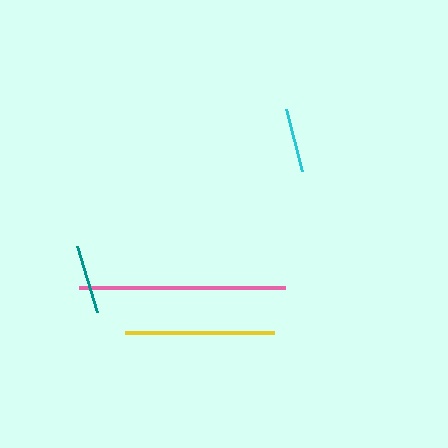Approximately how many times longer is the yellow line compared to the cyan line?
The yellow line is approximately 2.3 times the length of the cyan line.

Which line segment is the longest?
The pink line is the longest at approximately 206 pixels.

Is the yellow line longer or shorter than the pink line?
The pink line is longer than the yellow line.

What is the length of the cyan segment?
The cyan segment is approximately 65 pixels long.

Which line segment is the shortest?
The cyan line is the shortest at approximately 65 pixels.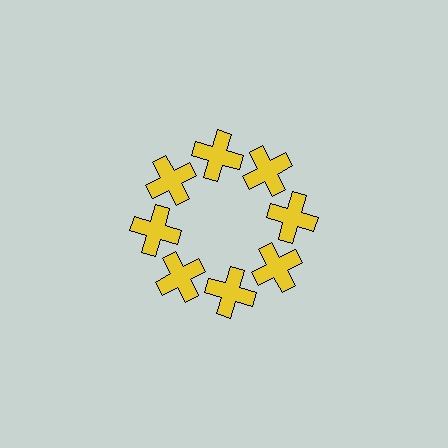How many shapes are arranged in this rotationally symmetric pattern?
There are 8 shapes, arranged in 8 groups of 1.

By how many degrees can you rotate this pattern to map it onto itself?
The pattern maps onto itself every 45 degrees of rotation.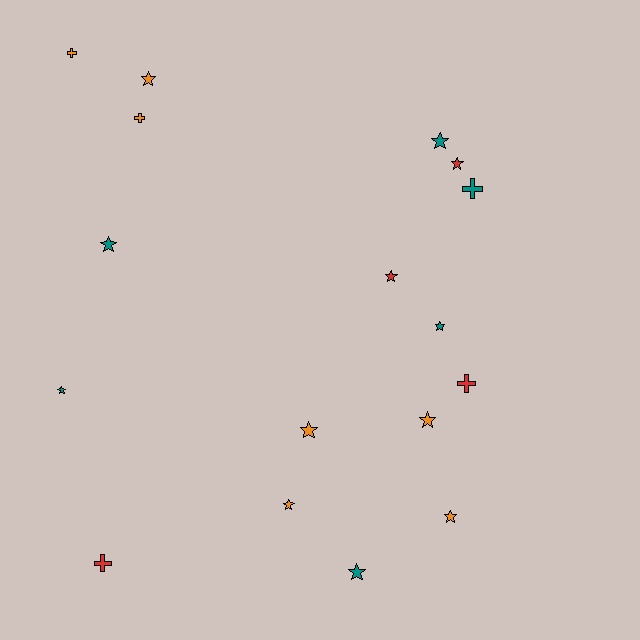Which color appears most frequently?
Orange, with 7 objects.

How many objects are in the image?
There are 17 objects.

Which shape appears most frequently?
Star, with 12 objects.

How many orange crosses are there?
There are 2 orange crosses.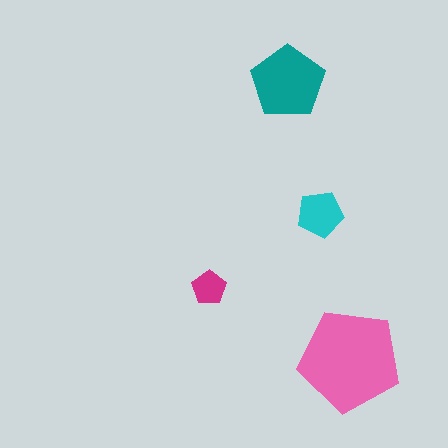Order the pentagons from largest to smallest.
the pink one, the teal one, the cyan one, the magenta one.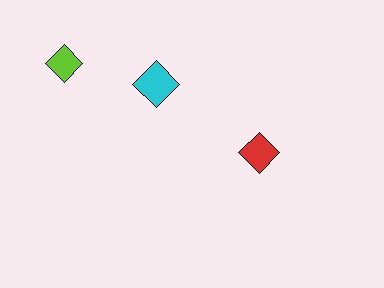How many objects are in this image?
There are 3 objects.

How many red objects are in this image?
There is 1 red object.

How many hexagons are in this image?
There are no hexagons.